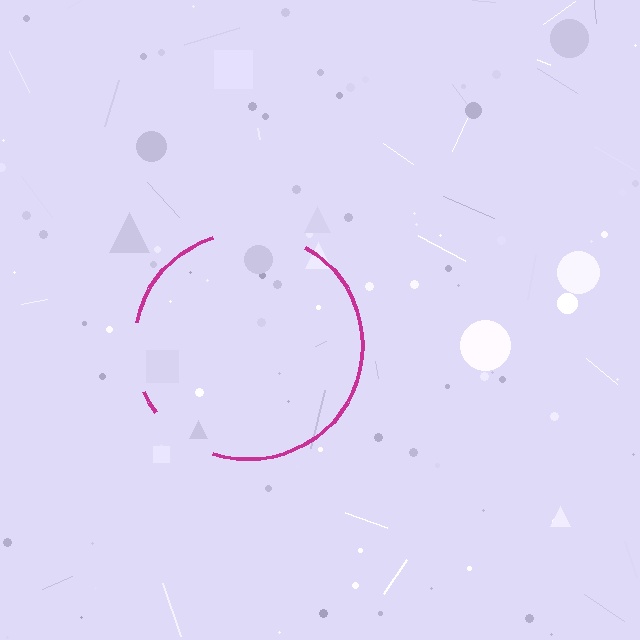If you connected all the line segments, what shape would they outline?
They would outline a circle.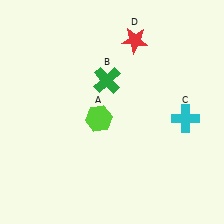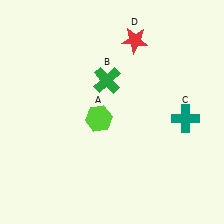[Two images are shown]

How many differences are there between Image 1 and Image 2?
There is 1 difference between the two images.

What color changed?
The cross (C) changed from cyan in Image 1 to teal in Image 2.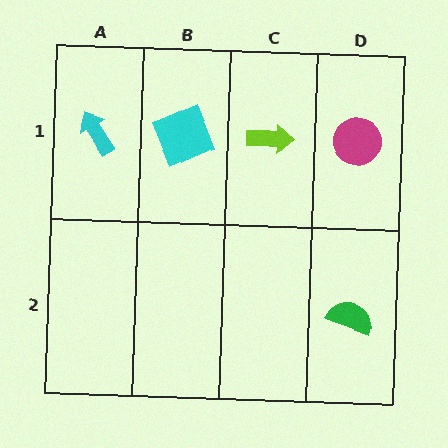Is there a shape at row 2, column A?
No, that cell is empty.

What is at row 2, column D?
A green semicircle.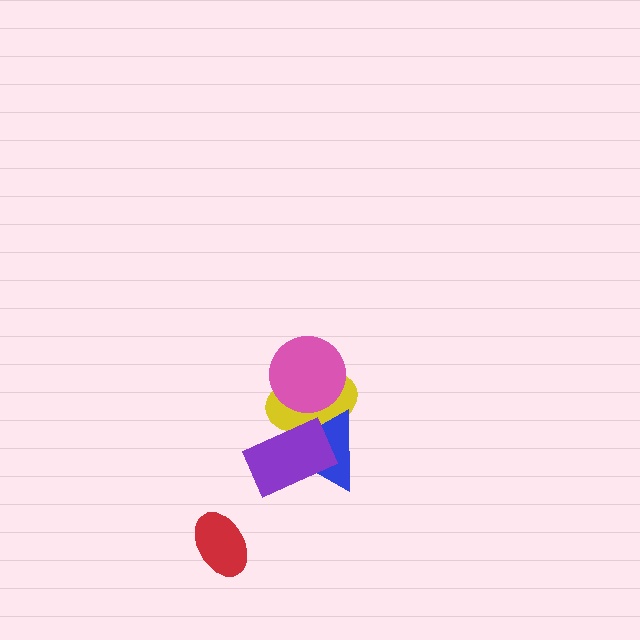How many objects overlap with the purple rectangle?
2 objects overlap with the purple rectangle.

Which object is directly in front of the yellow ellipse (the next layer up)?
The pink circle is directly in front of the yellow ellipse.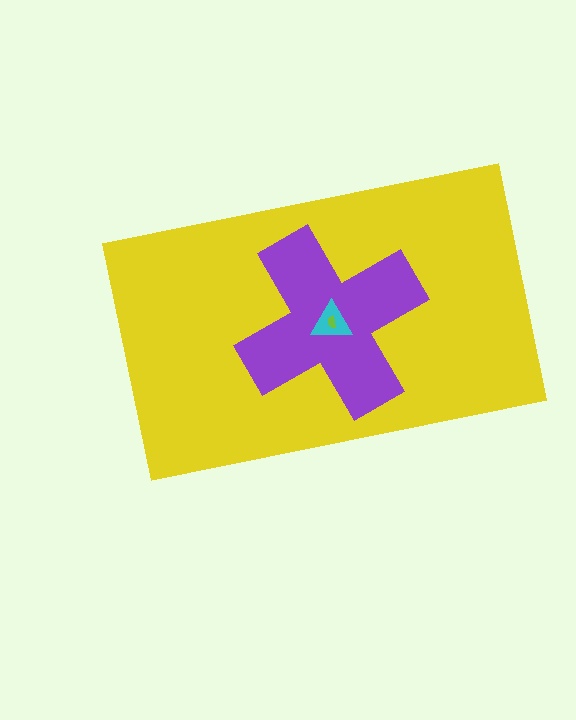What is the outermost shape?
The yellow rectangle.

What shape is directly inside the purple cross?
The cyan triangle.